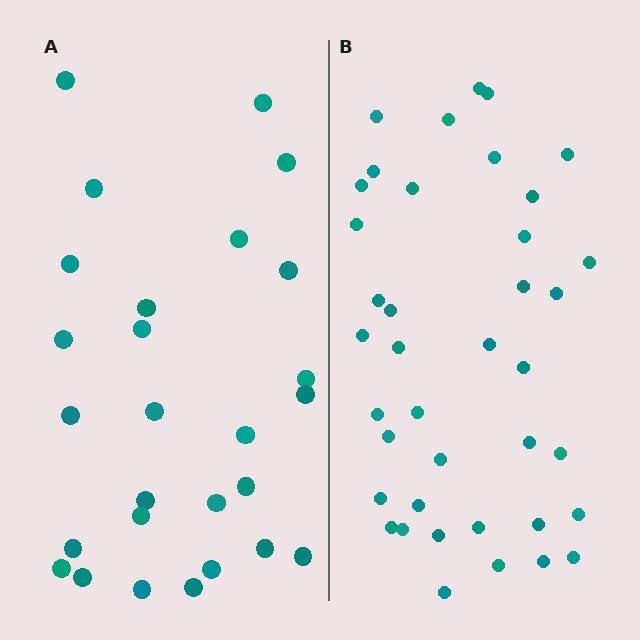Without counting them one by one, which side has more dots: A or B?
Region B (the right region) has more dots.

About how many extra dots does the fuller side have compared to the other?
Region B has roughly 12 or so more dots than region A.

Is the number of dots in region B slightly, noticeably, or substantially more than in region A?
Region B has noticeably more, but not dramatically so. The ratio is roughly 1.4 to 1.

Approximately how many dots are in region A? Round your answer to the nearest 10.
About 30 dots. (The exact count is 27, which rounds to 30.)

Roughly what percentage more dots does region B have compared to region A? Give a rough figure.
About 45% more.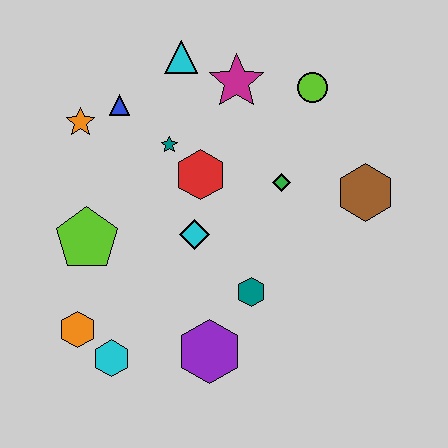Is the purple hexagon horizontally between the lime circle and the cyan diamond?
Yes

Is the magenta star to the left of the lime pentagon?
No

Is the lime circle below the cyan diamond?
No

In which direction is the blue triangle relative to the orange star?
The blue triangle is to the right of the orange star.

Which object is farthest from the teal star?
The cyan hexagon is farthest from the teal star.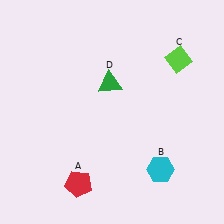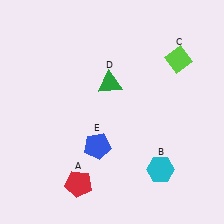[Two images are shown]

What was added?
A blue pentagon (E) was added in Image 2.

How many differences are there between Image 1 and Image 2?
There is 1 difference between the two images.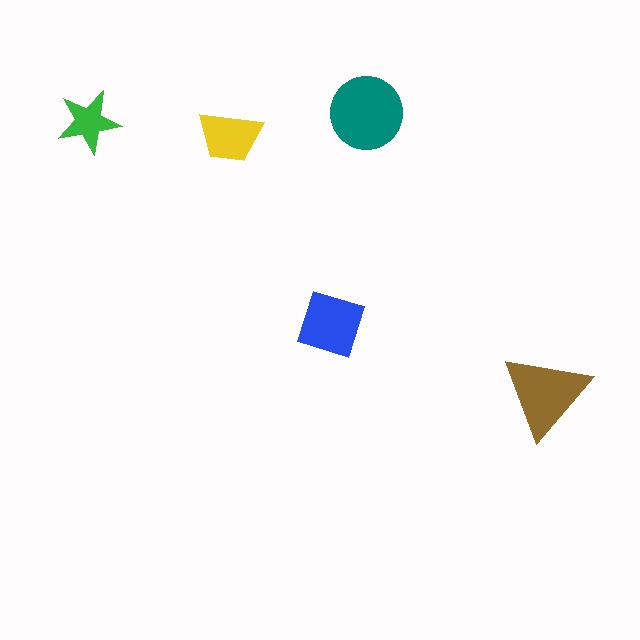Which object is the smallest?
The green star.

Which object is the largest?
The teal circle.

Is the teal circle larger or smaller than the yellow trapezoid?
Larger.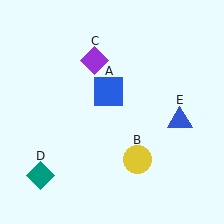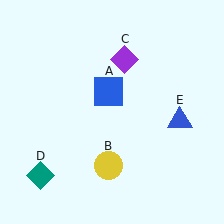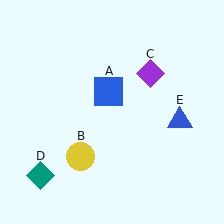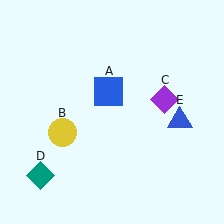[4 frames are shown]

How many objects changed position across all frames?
2 objects changed position: yellow circle (object B), purple diamond (object C).